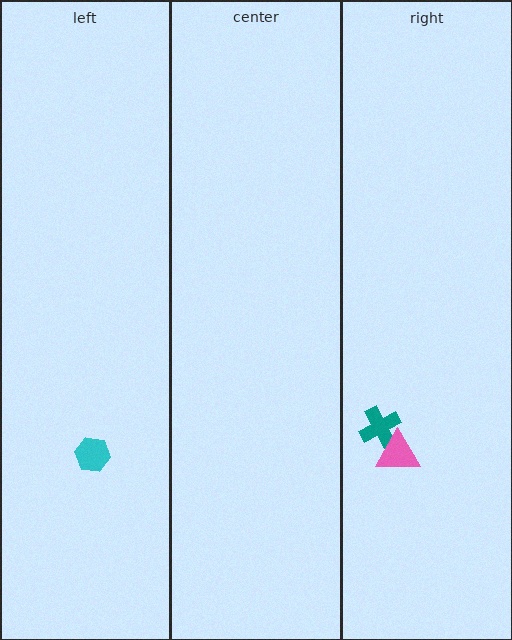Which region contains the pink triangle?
The right region.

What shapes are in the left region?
The cyan hexagon.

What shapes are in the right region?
The teal cross, the pink triangle.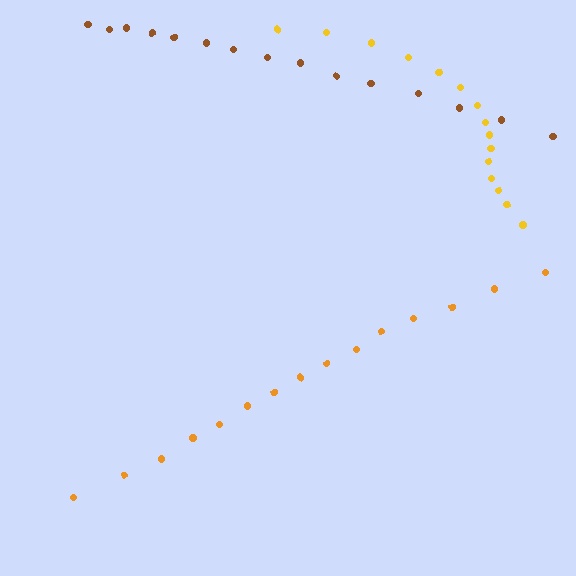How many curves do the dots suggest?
There are 3 distinct paths.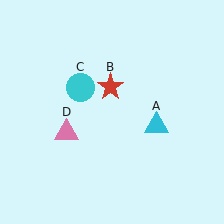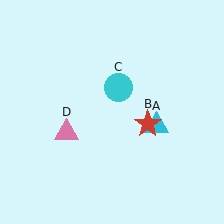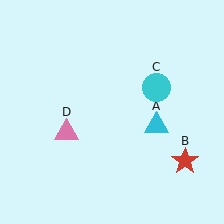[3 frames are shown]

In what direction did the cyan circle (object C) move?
The cyan circle (object C) moved right.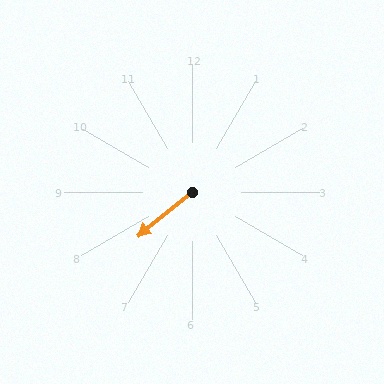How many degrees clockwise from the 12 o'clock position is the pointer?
Approximately 231 degrees.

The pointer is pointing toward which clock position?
Roughly 8 o'clock.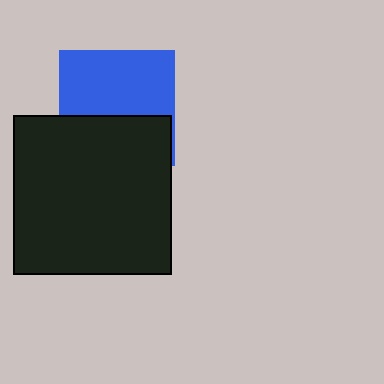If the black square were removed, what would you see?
You would see the complete blue square.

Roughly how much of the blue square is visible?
About half of it is visible (roughly 58%).